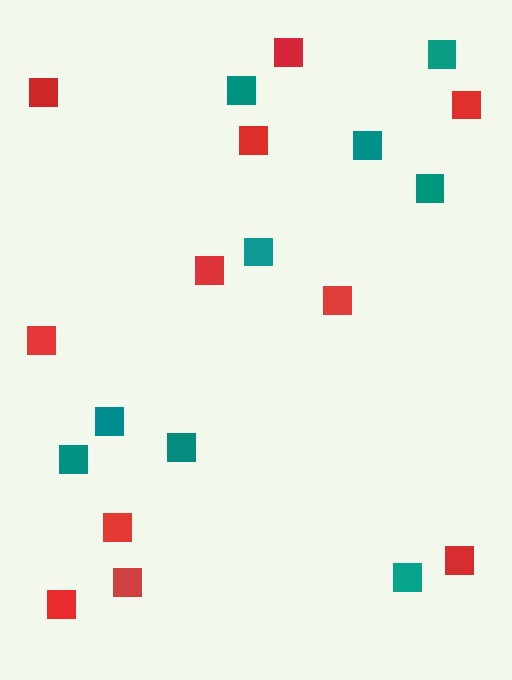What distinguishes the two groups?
There are 2 groups: one group of red squares (11) and one group of teal squares (9).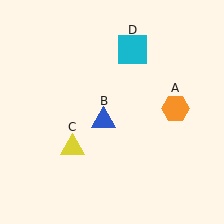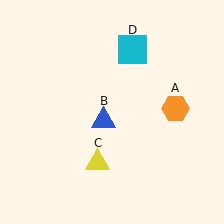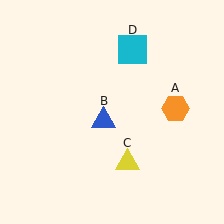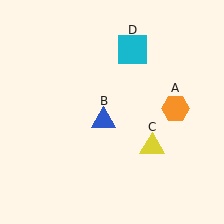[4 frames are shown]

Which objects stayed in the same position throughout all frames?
Orange hexagon (object A) and blue triangle (object B) and cyan square (object D) remained stationary.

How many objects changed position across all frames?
1 object changed position: yellow triangle (object C).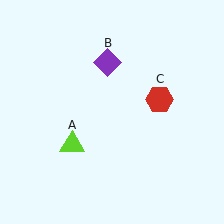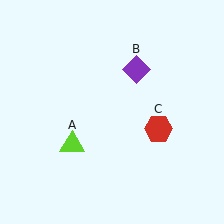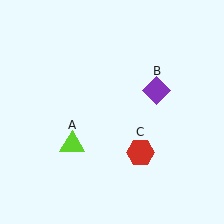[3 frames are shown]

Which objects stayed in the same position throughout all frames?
Lime triangle (object A) remained stationary.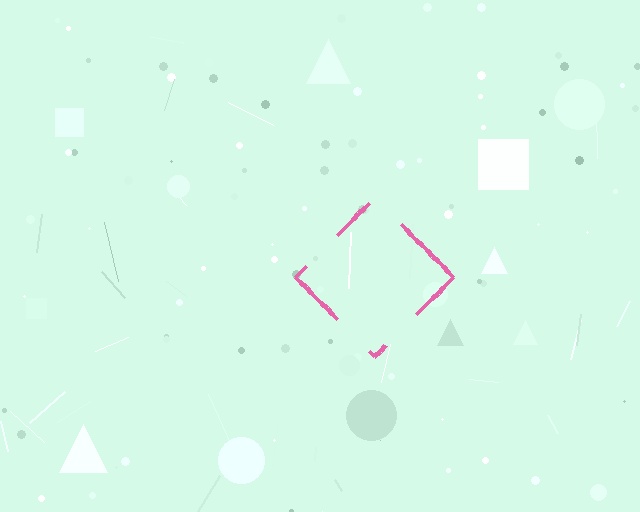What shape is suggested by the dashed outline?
The dashed outline suggests a diamond.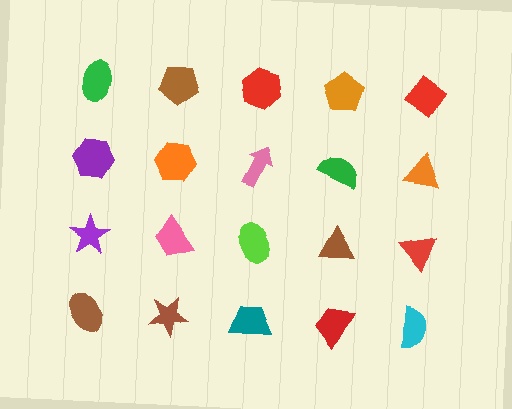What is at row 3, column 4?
A brown triangle.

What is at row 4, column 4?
A red trapezoid.